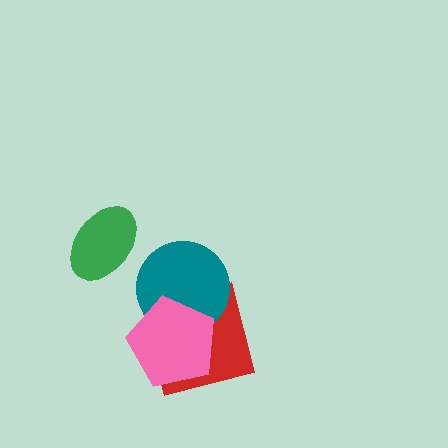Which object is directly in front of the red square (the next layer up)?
The teal circle is directly in front of the red square.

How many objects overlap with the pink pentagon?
2 objects overlap with the pink pentagon.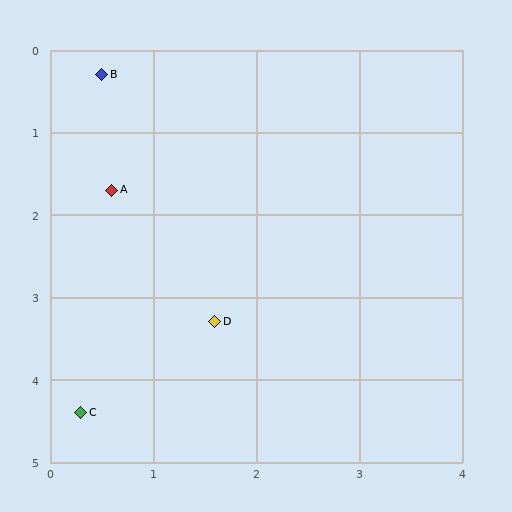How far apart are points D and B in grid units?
Points D and B are about 3.2 grid units apart.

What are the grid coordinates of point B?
Point B is at approximately (0.5, 0.3).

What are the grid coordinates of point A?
Point A is at approximately (0.6, 1.7).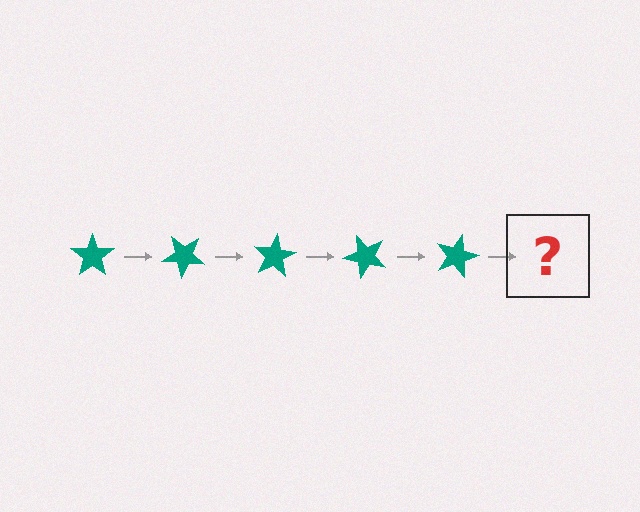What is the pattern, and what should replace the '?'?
The pattern is that the star rotates 40 degrees each step. The '?' should be a teal star rotated 200 degrees.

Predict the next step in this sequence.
The next step is a teal star rotated 200 degrees.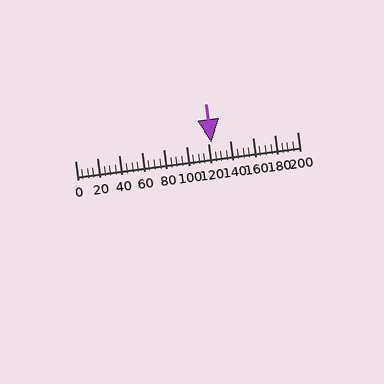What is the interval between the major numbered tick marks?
The major tick marks are spaced 20 units apart.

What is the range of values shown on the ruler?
The ruler shows values from 0 to 200.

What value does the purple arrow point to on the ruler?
The purple arrow points to approximately 123.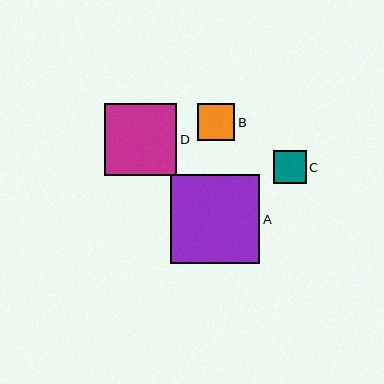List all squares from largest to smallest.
From largest to smallest: A, D, B, C.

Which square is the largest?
Square A is the largest with a size of approximately 89 pixels.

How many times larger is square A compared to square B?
Square A is approximately 2.4 times the size of square B.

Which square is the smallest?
Square C is the smallest with a size of approximately 33 pixels.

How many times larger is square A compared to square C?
Square A is approximately 2.7 times the size of square C.